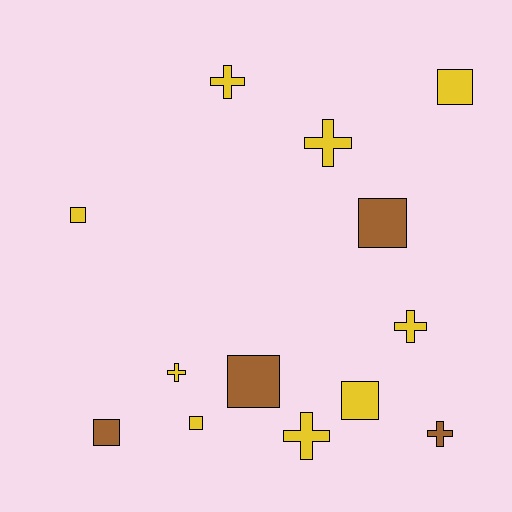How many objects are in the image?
There are 13 objects.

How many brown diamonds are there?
There are no brown diamonds.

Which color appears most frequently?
Yellow, with 9 objects.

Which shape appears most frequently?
Square, with 7 objects.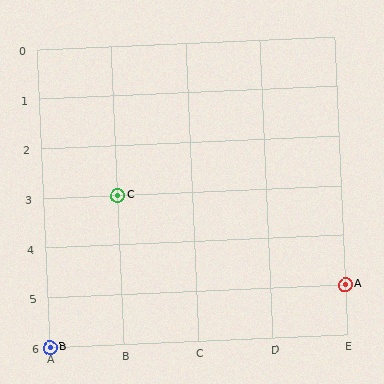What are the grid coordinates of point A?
Point A is at grid coordinates (E, 5).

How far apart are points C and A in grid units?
Points C and A are 3 columns and 2 rows apart (about 3.6 grid units diagonally).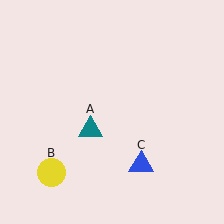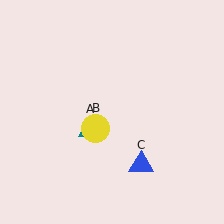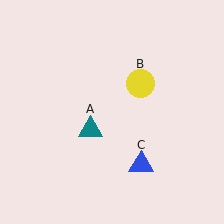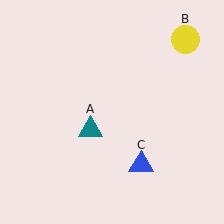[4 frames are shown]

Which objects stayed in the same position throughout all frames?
Teal triangle (object A) and blue triangle (object C) remained stationary.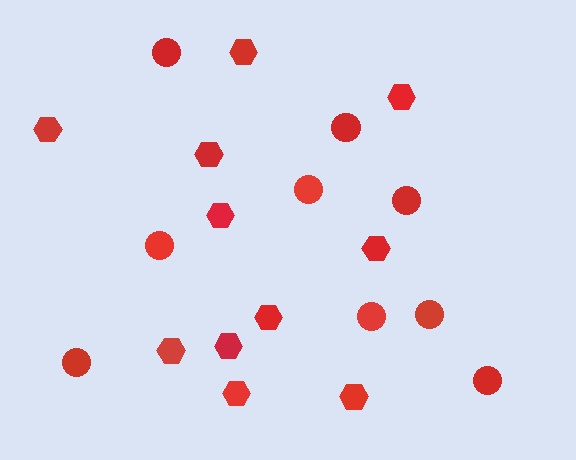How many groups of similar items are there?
There are 2 groups: one group of circles (9) and one group of hexagons (11).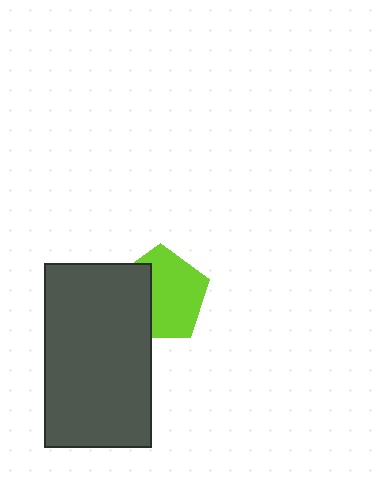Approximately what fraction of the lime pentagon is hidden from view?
Roughly 36% of the lime pentagon is hidden behind the dark gray rectangle.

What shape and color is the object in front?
The object in front is a dark gray rectangle.